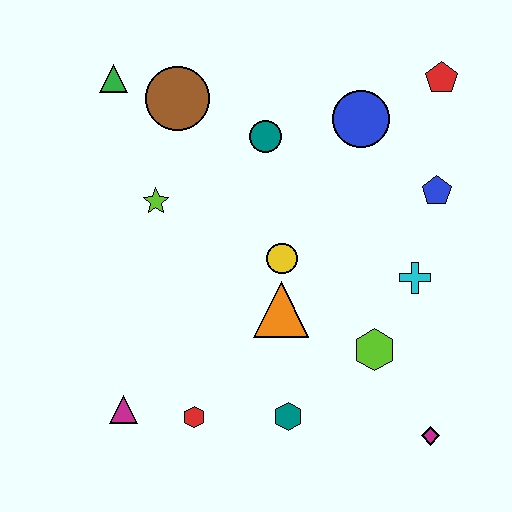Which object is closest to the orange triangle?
The yellow circle is closest to the orange triangle.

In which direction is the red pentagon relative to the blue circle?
The red pentagon is to the right of the blue circle.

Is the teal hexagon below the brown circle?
Yes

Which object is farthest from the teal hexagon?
The green triangle is farthest from the teal hexagon.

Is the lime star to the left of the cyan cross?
Yes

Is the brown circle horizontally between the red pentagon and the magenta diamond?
No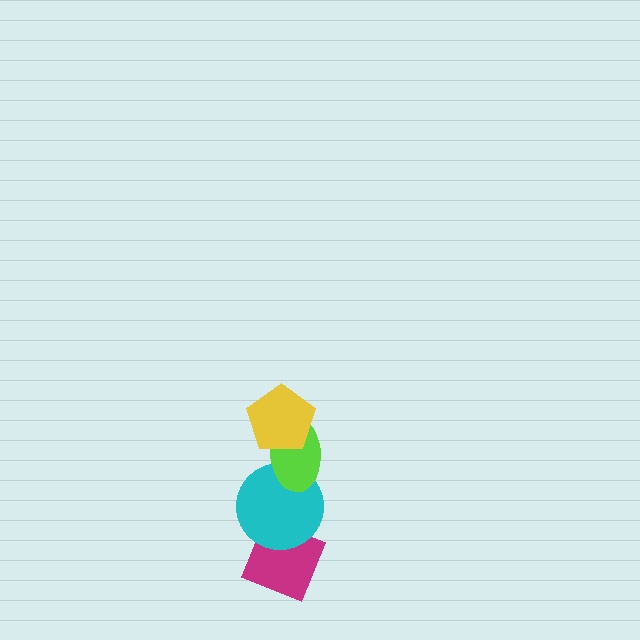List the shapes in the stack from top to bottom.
From top to bottom: the yellow pentagon, the lime ellipse, the cyan circle, the magenta diamond.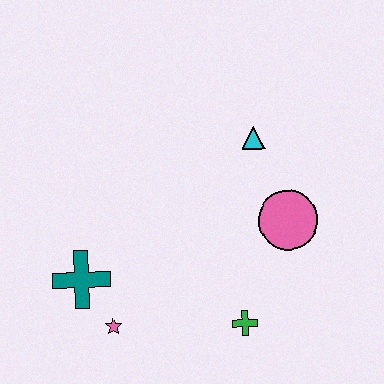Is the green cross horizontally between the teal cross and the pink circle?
Yes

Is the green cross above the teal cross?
No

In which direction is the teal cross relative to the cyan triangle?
The teal cross is to the left of the cyan triangle.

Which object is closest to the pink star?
The teal cross is closest to the pink star.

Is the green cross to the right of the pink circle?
No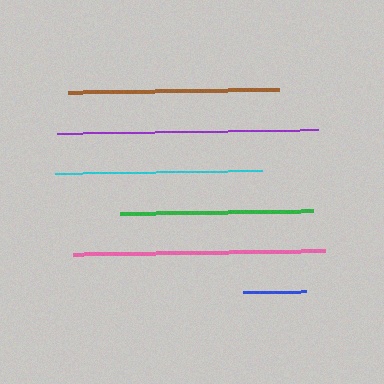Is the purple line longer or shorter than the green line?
The purple line is longer than the green line.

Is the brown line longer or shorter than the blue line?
The brown line is longer than the blue line.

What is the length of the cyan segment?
The cyan segment is approximately 207 pixels long.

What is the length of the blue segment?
The blue segment is approximately 62 pixels long.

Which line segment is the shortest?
The blue line is the shortest at approximately 62 pixels.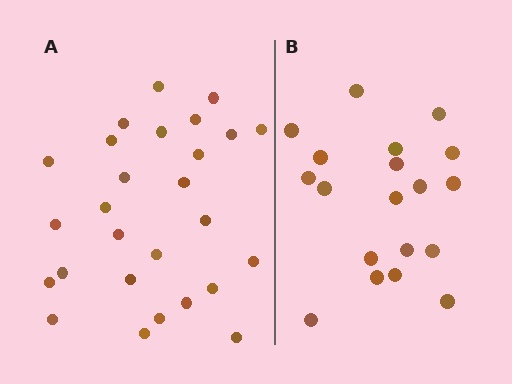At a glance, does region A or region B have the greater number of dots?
Region A (the left region) has more dots.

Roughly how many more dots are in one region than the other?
Region A has roughly 8 or so more dots than region B.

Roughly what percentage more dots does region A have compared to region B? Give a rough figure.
About 40% more.